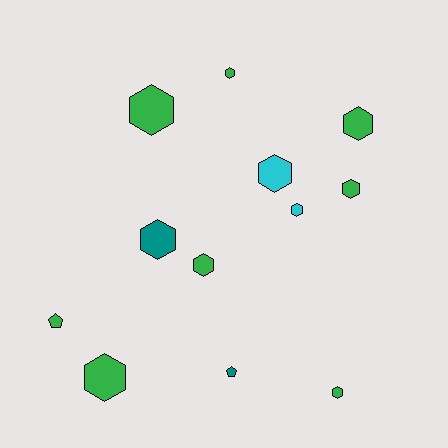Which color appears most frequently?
Green, with 8 objects.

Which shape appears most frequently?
Hexagon, with 10 objects.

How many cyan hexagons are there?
There are 2 cyan hexagons.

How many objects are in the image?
There are 12 objects.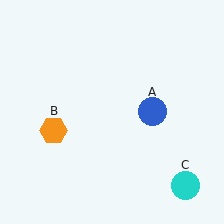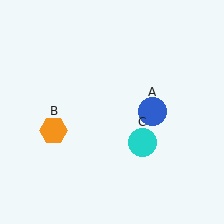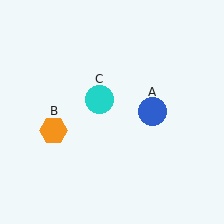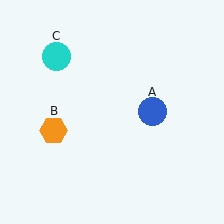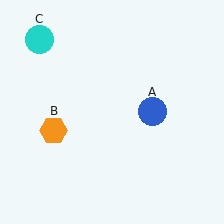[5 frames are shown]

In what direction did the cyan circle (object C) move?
The cyan circle (object C) moved up and to the left.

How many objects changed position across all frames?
1 object changed position: cyan circle (object C).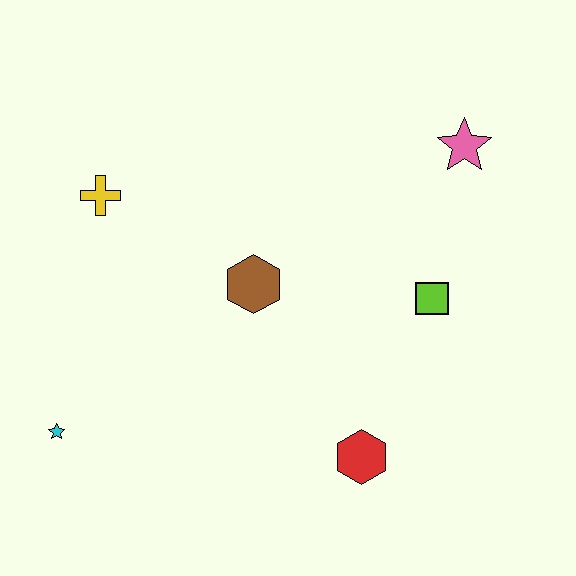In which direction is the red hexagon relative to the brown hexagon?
The red hexagon is below the brown hexagon.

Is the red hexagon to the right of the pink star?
No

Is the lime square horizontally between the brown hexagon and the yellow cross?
No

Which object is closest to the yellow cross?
The brown hexagon is closest to the yellow cross.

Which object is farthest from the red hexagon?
The yellow cross is farthest from the red hexagon.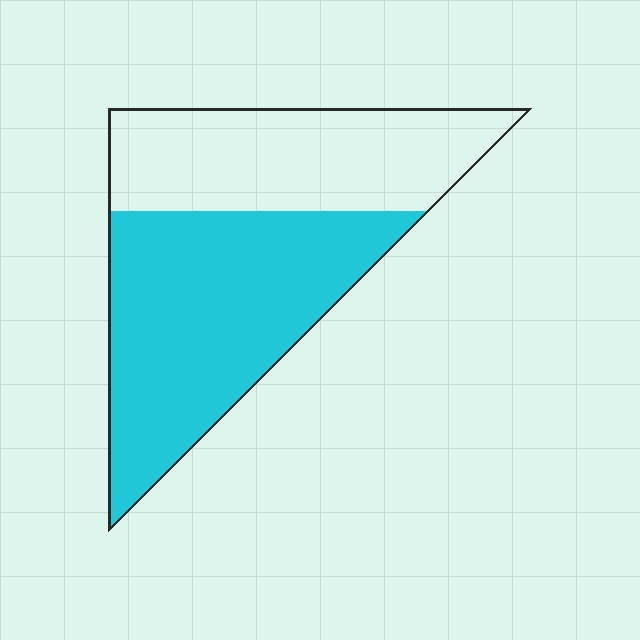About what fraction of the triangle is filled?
About three fifths (3/5).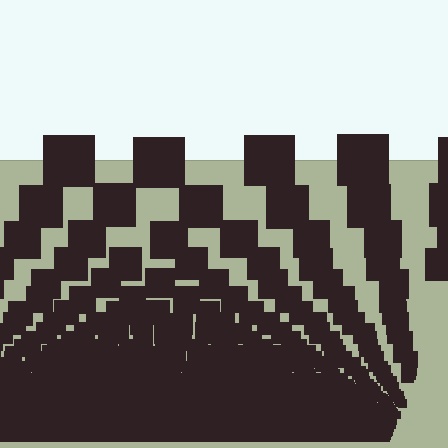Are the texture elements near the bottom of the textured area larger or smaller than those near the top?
Smaller. The gradient is inverted — elements near the bottom are smaller and denser.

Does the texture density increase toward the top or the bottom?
Density increases toward the bottom.